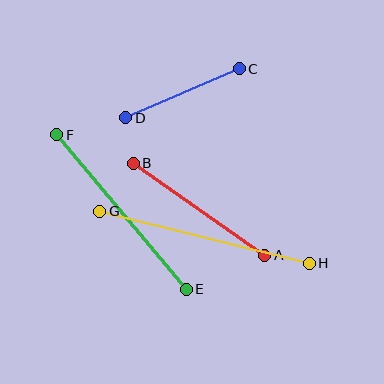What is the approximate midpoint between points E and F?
The midpoint is at approximately (121, 212) pixels.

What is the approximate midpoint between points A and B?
The midpoint is at approximately (199, 209) pixels.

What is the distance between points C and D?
The distance is approximately 124 pixels.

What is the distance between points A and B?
The distance is approximately 161 pixels.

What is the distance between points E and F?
The distance is approximately 201 pixels.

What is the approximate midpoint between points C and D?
The midpoint is at approximately (183, 93) pixels.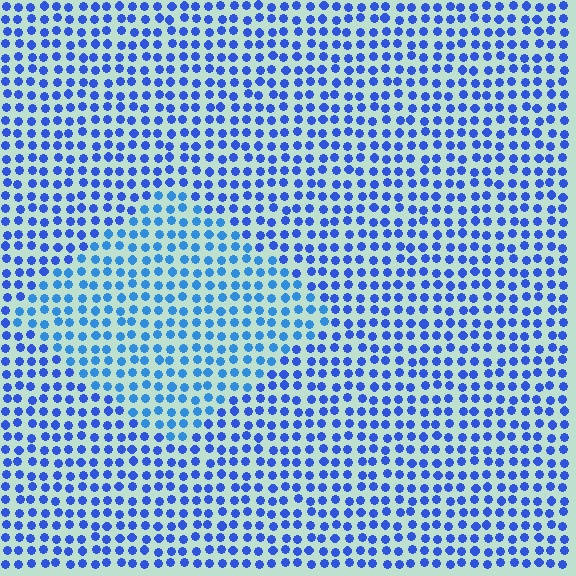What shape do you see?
I see a diamond.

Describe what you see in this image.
The image is filled with small blue elements in a uniform arrangement. A diamond-shaped region is visible where the elements are tinted to a slightly different hue, forming a subtle color boundary.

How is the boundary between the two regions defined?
The boundary is defined purely by a slight shift in hue (about 20 degrees). Spacing, size, and orientation are identical on both sides.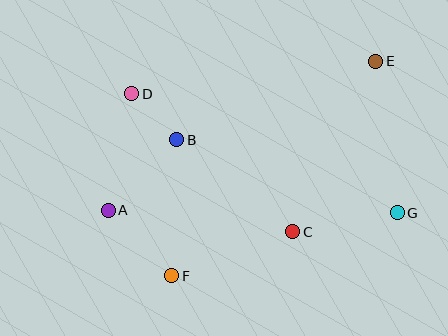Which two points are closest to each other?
Points B and D are closest to each other.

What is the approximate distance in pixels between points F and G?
The distance between F and G is approximately 234 pixels.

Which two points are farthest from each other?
Points A and E are farthest from each other.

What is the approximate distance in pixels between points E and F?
The distance between E and F is approximately 296 pixels.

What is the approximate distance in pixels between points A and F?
The distance between A and F is approximately 91 pixels.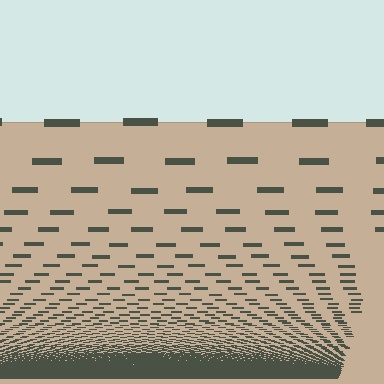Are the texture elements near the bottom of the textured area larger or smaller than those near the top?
Smaller. The gradient is inverted — elements near the bottom are smaller and denser.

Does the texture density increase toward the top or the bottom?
Density increases toward the bottom.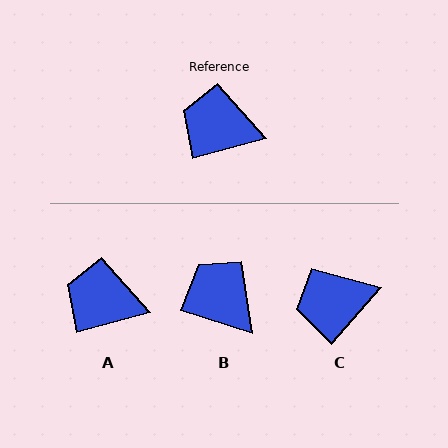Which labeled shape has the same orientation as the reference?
A.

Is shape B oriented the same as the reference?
No, it is off by about 33 degrees.